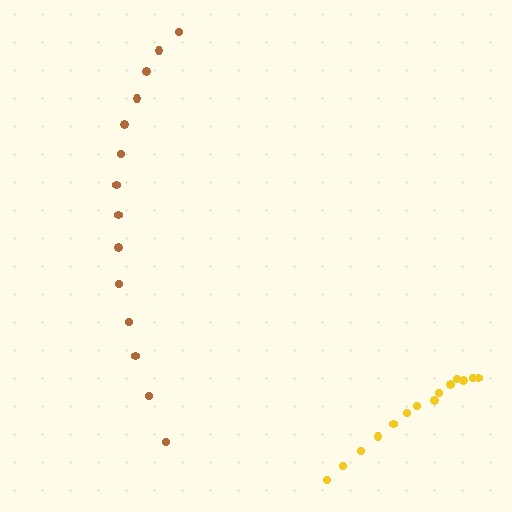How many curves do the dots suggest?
There are 2 distinct paths.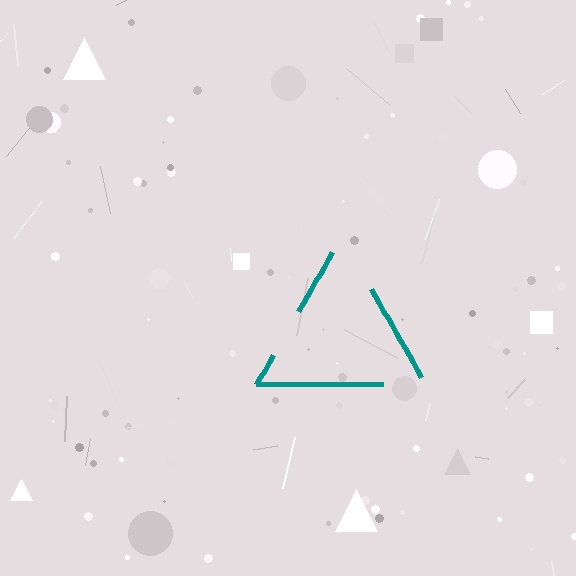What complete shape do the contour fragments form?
The contour fragments form a triangle.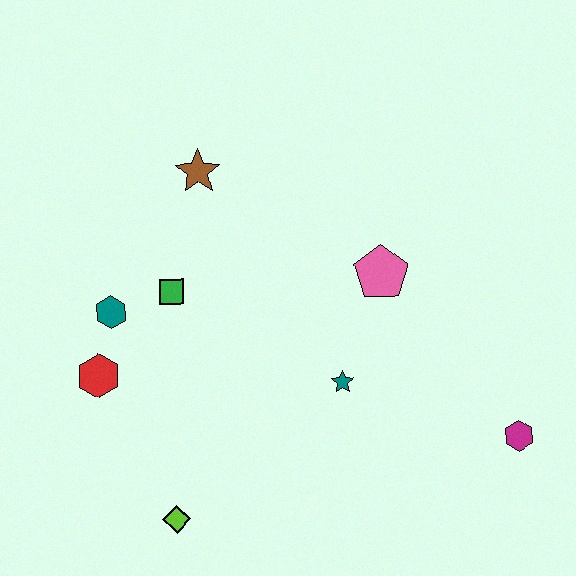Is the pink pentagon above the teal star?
Yes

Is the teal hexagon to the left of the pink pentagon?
Yes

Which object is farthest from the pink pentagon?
The lime diamond is farthest from the pink pentagon.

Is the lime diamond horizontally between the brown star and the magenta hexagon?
No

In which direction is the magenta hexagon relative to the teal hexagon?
The magenta hexagon is to the right of the teal hexagon.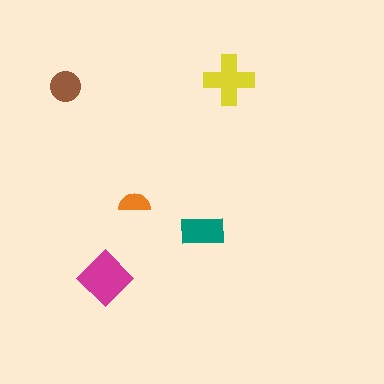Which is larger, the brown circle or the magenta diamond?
The magenta diamond.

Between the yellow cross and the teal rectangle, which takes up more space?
The yellow cross.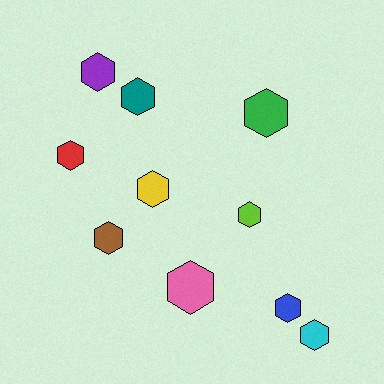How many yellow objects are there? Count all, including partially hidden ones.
There is 1 yellow object.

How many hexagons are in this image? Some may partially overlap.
There are 10 hexagons.